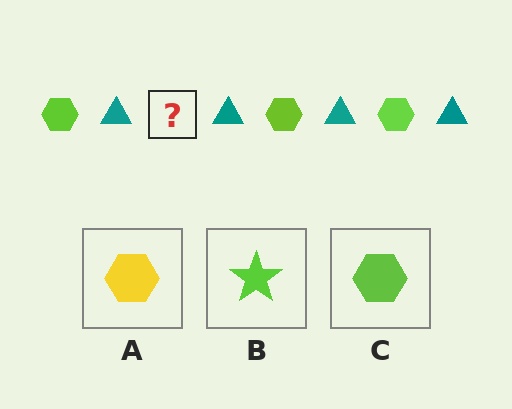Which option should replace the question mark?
Option C.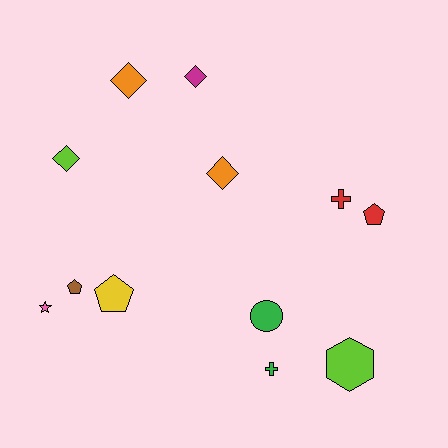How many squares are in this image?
There are no squares.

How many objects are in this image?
There are 12 objects.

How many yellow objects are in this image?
There is 1 yellow object.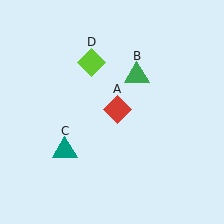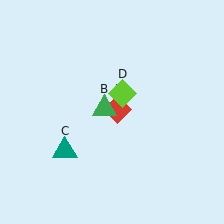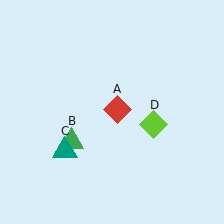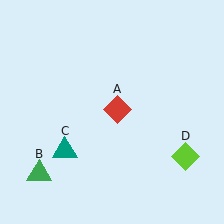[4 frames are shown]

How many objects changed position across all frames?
2 objects changed position: green triangle (object B), lime diamond (object D).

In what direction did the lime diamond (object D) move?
The lime diamond (object D) moved down and to the right.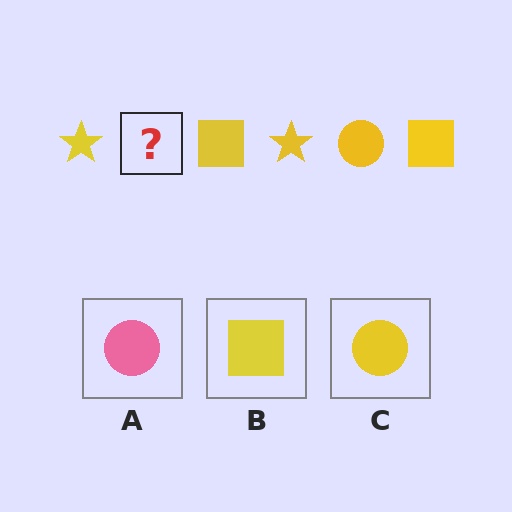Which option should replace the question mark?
Option C.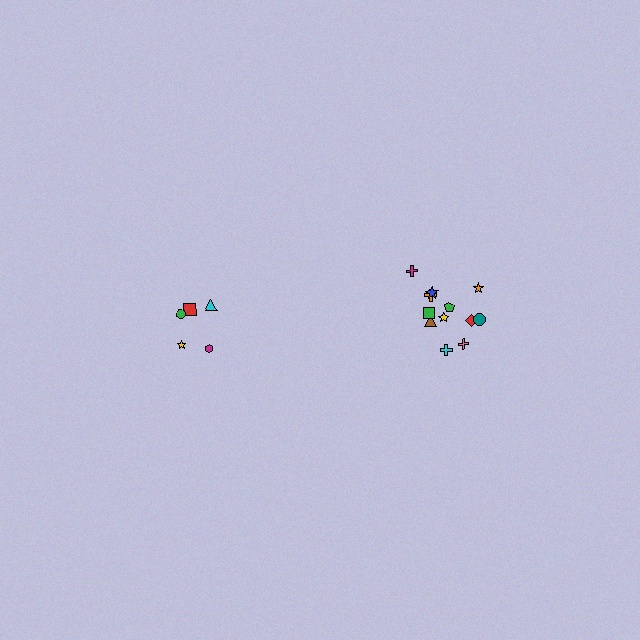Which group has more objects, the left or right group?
The right group.